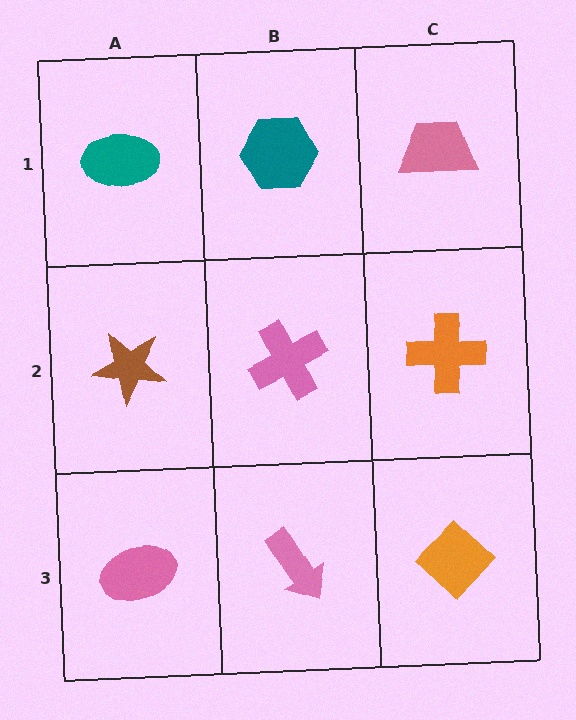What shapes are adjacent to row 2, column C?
A pink trapezoid (row 1, column C), an orange diamond (row 3, column C), a pink cross (row 2, column B).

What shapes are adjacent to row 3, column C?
An orange cross (row 2, column C), a pink arrow (row 3, column B).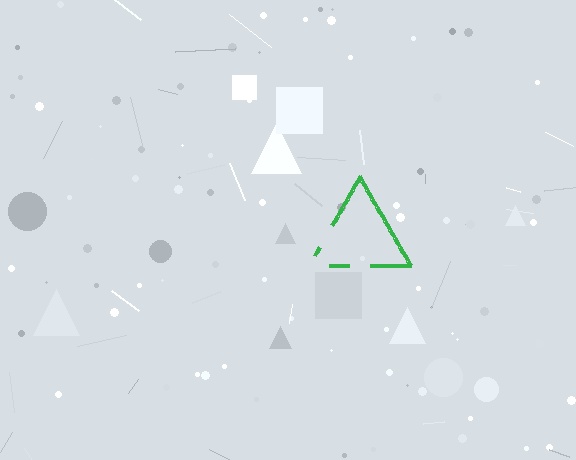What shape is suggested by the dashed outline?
The dashed outline suggests a triangle.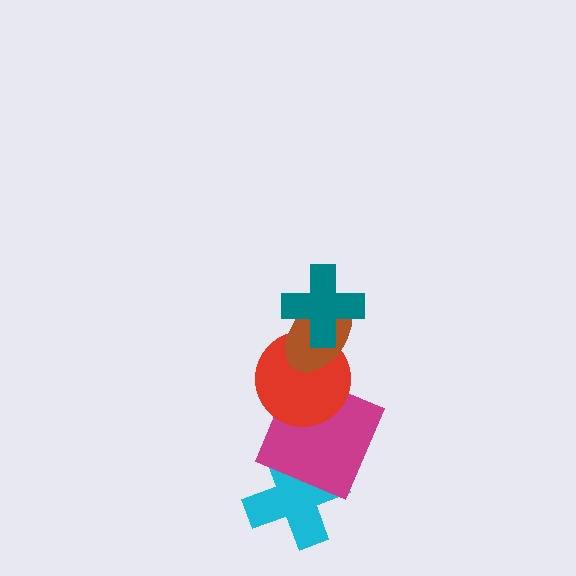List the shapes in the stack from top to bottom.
From top to bottom: the teal cross, the brown ellipse, the red circle, the magenta square, the cyan cross.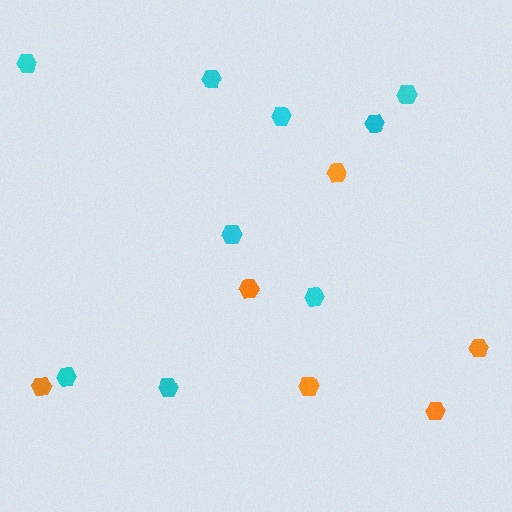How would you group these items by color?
There are 2 groups: one group of cyan hexagons (9) and one group of orange hexagons (6).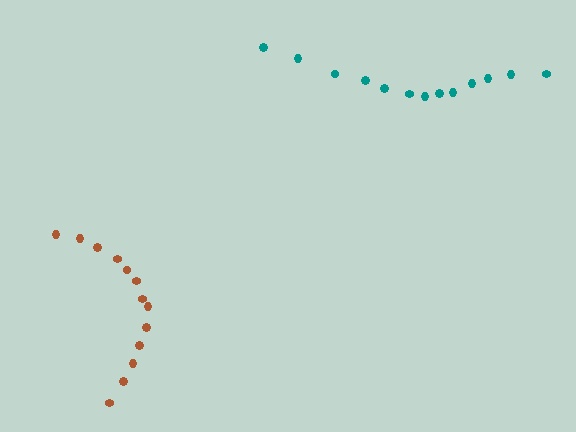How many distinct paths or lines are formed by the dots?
There are 2 distinct paths.